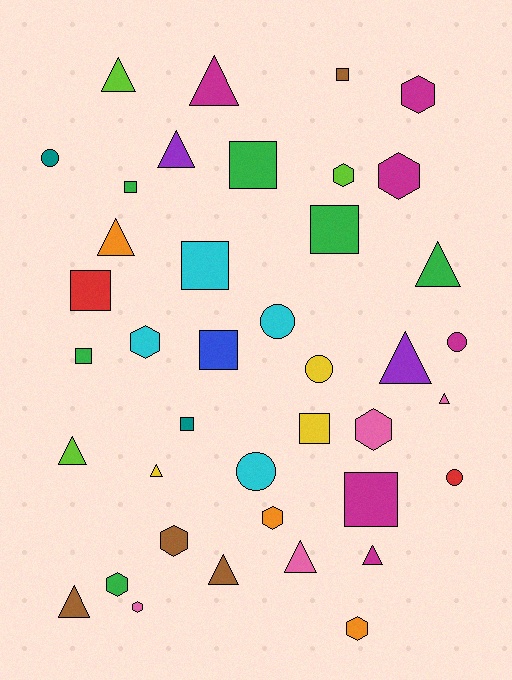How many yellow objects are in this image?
There are 3 yellow objects.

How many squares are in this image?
There are 11 squares.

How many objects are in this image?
There are 40 objects.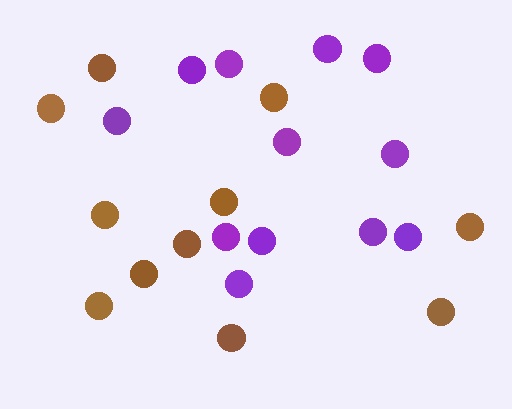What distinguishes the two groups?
There are 2 groups: one group of brown circles (11) and one group of purple circles (12).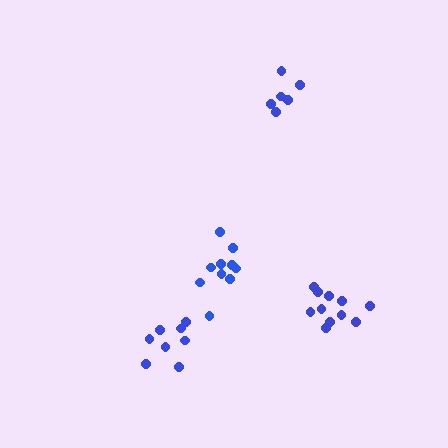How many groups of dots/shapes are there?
There are 4 groups.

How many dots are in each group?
Group 1: 8 dots, Group 2: 12 dots, Group 3: 10 dots, Group 4: 6 dots (36 total).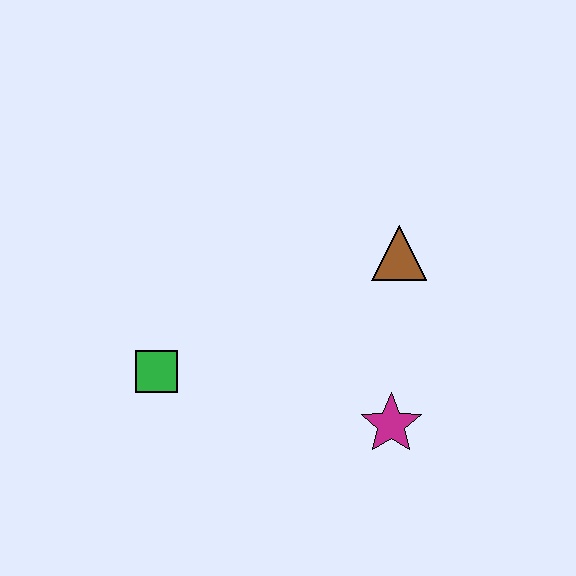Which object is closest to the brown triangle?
The magenta star is closest to the brown triangle.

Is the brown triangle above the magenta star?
Yes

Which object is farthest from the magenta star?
The green square is farthest from the magenta star.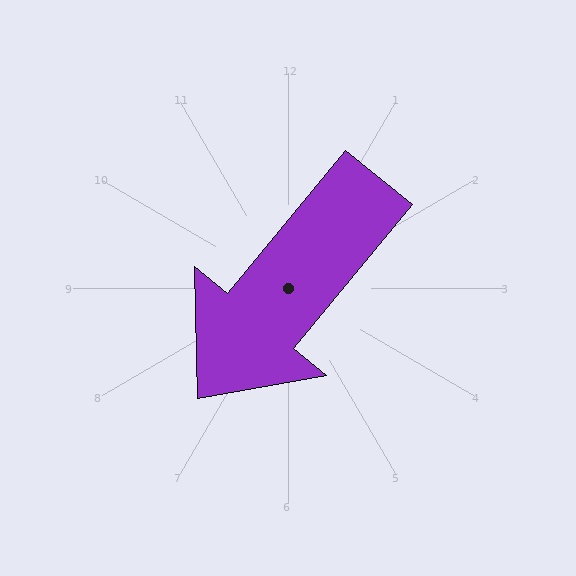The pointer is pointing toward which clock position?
Roughly 7 o'clock.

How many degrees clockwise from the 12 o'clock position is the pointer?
Approximately 220 degrees.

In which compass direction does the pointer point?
Southwest.